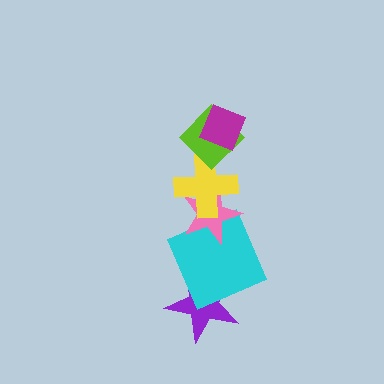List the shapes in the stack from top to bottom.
From top to bottom: the magenta diamond, the lime diamond, the yellow cross, the pink star, the cyan square, the purple star.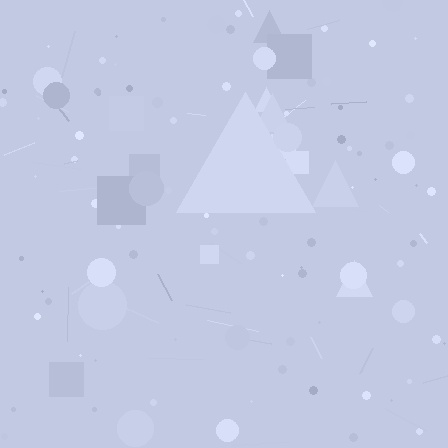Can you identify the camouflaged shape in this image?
The camouflaged shape is a triangle.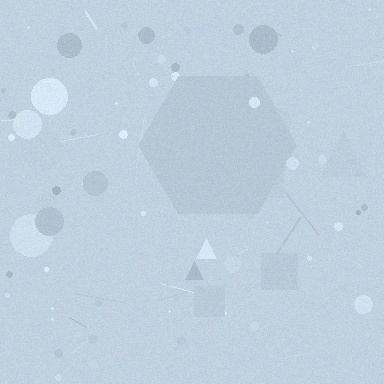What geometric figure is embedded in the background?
A hexagon is embedded in the background.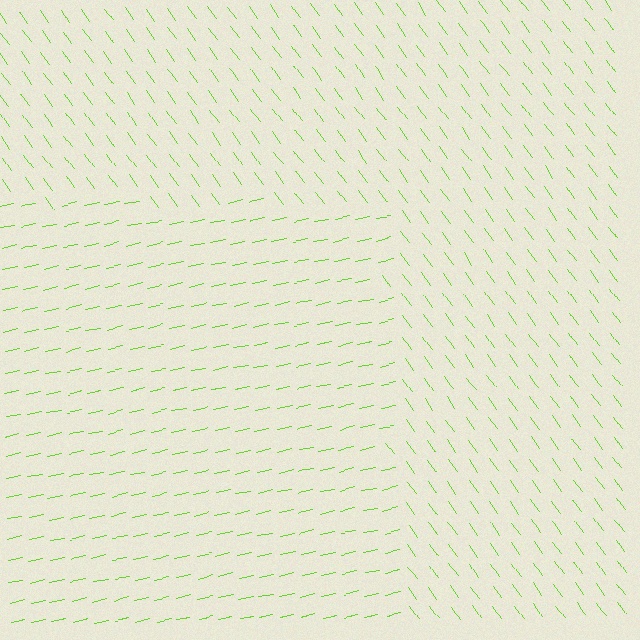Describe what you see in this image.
The image is filled with small lime line segments. A rectangle region in the image has lines oriented differently from the surrounding lines, creating a visible texture boundary.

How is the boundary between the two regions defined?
The boundary is defined purely by a change in line orientation (approximately 67 degrees difference). All lines are the same color and thickness.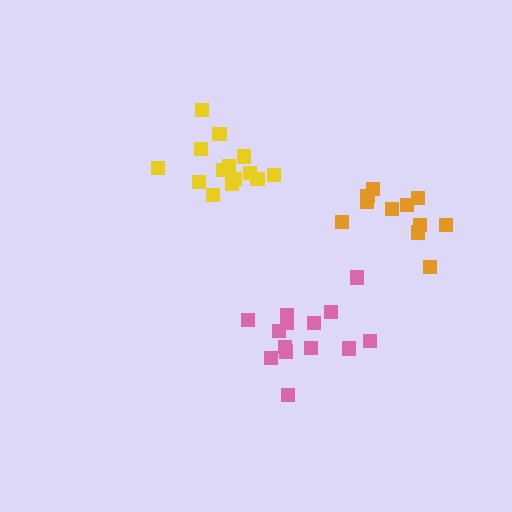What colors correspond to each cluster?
The clusters are colored: pink, orange, yellow.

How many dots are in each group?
Group 1: 14 dots, Group 2: 11 dots, Group 3: 14 dots (39 total).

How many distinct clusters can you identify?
There are 3 distinct clusters.